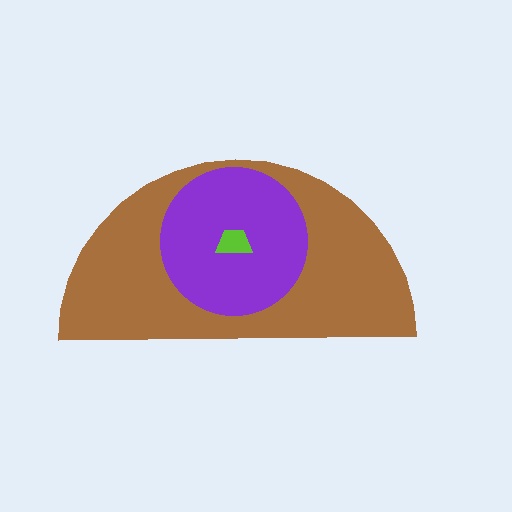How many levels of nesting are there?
3.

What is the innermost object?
The lime trapezoid.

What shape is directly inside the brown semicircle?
The purple circle.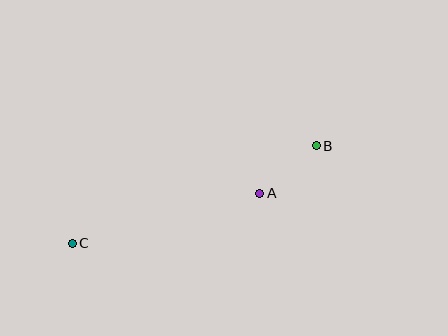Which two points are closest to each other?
Points A and B are closest to each other.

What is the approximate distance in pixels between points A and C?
The distance between A and C is approximately 194 pixels.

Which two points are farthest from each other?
Points B and C are farthest from each other.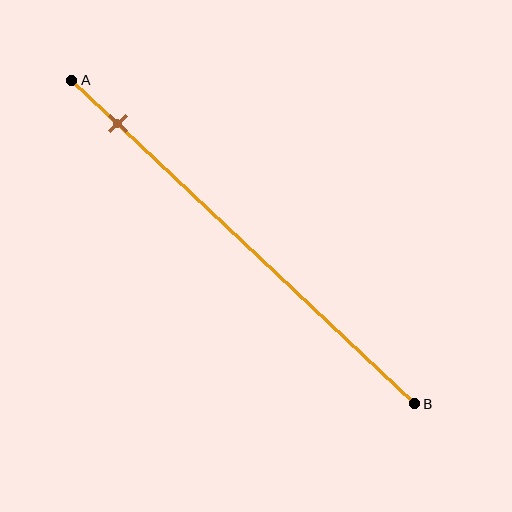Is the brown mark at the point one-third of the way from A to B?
No, the mark is at about 15% from A, not at the 33% one-third point.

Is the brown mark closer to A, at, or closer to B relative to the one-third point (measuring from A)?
The brown mark is closer to point A than the one-third point of segment AB.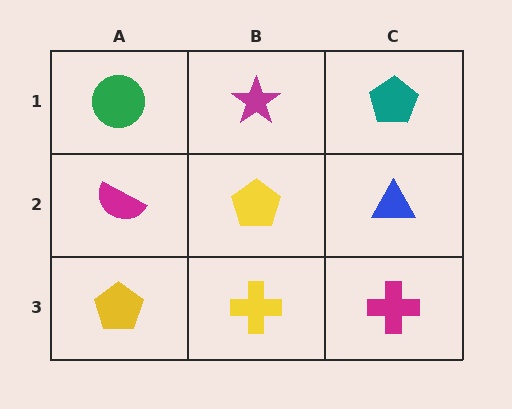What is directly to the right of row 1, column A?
A magenta star.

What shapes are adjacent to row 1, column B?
A yellow pentagon (row 2, column B), a green circle (row 1, column A), a teal pentagon (row 1, column C).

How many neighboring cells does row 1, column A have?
2.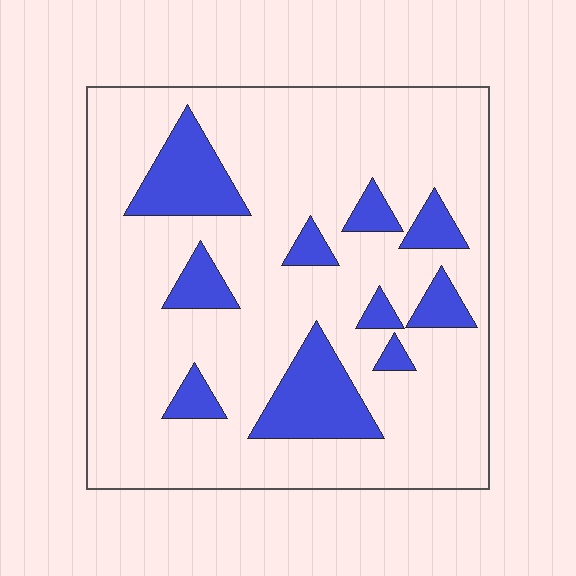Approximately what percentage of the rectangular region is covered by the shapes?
Approximately 20%.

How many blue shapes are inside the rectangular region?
10.